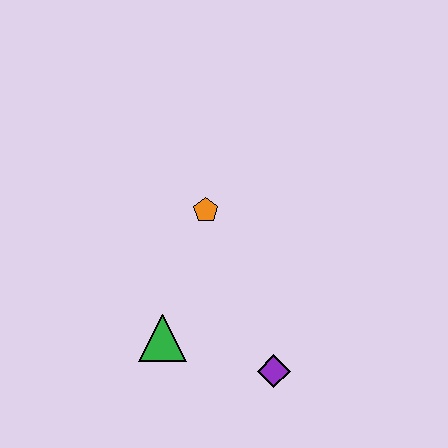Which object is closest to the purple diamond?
The green triangle is closest to the purple diamond.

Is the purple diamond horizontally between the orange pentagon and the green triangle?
No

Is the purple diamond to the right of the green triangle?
Yes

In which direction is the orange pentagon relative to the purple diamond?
The orange pentagon is above the purple diamond.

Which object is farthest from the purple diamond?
The orange pentagon is farthest from the purple diamond.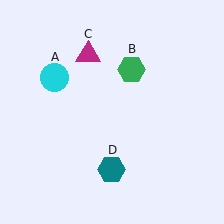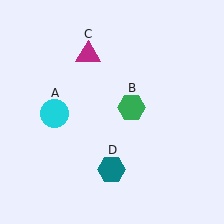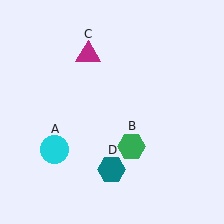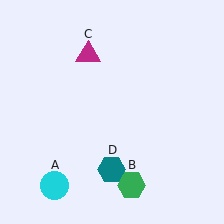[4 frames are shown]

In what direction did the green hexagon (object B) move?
The green hexagon (object B) moved down.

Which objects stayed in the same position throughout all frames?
Magenta triangle (object C) and teal hexagon (object D) remained stationary.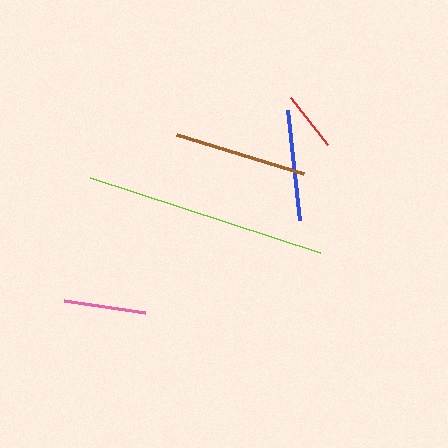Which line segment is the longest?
The lime line is the longest at approximately 242 pixels.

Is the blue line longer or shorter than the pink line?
The blue line is longer than the pink line.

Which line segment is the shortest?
The red line is the shortest at approximately 60 pixels.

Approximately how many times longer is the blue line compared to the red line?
The blue line is approximately 1.8 times the length of the red line.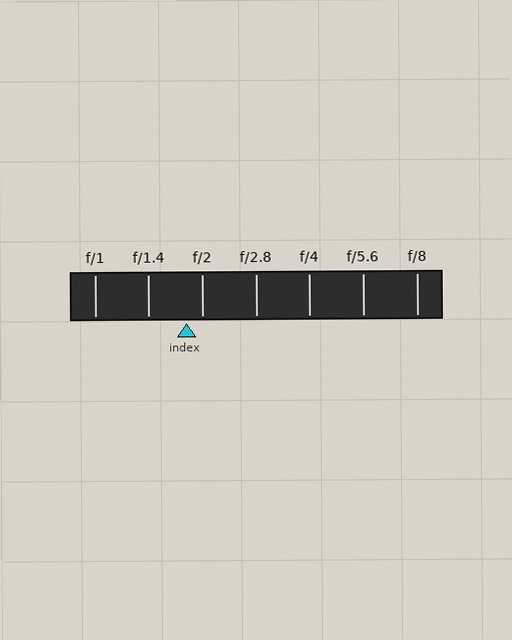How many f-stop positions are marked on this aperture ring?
There are 7 f-stop positions marked.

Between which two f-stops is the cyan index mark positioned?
The index mark is between f/1.4 and f/2.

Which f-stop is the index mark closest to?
The index mark is closest to f/2.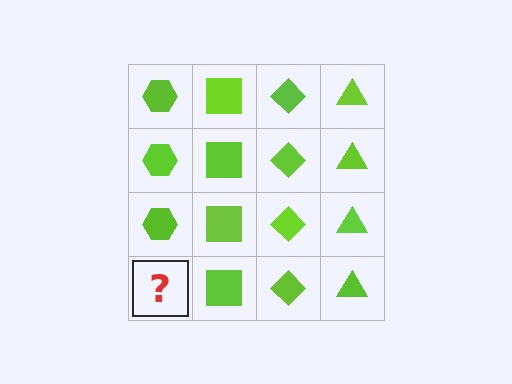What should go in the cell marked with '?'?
The missing cell should contain a lime hexagon.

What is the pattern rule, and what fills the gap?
The rule is that each column has a consistent shape. The gap should be filled with a lime hexagon.